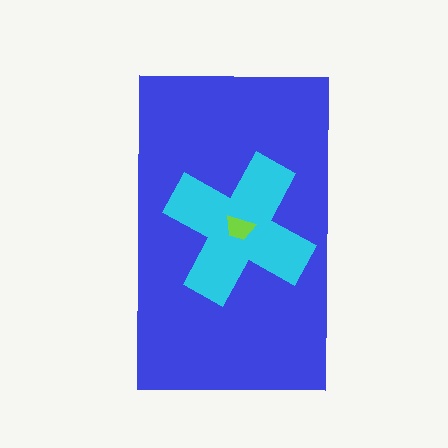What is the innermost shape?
The lime trapezoid.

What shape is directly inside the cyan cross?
The lime trapezoid.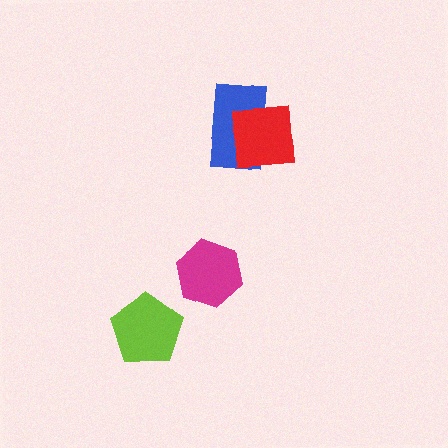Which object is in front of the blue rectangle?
The red square is in front of the blue rectangle.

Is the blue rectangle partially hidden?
Yes, it is partially covered by another shape.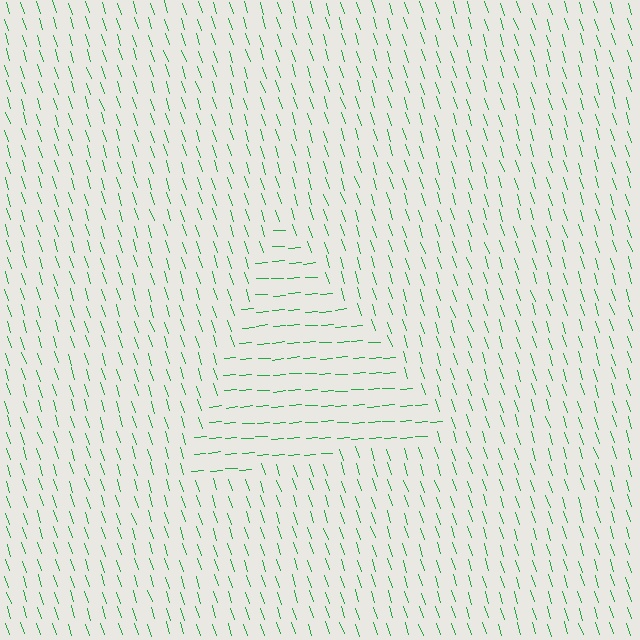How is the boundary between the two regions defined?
The boundary is defined purely by a change in line orientation (approximately 76 degrees difference). All lines are the same color and thickness.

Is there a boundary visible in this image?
Yes, there is a texture boundary formed by a change in line orientation.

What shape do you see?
I see a triangle.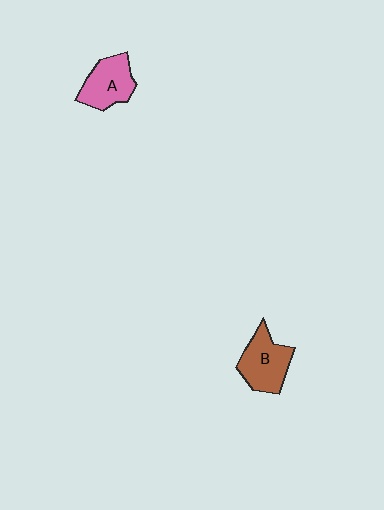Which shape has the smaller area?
Shape A (pink).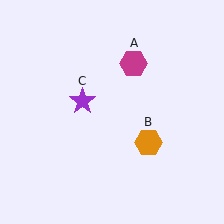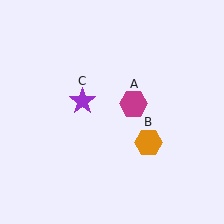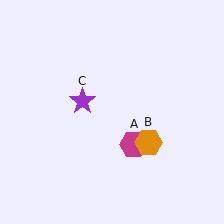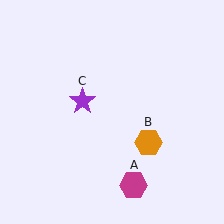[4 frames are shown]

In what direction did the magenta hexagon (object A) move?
The magenta hexagon (object A) moved down.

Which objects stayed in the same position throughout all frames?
Orange hexagon (object B) and purple star (object C) remained stationary.